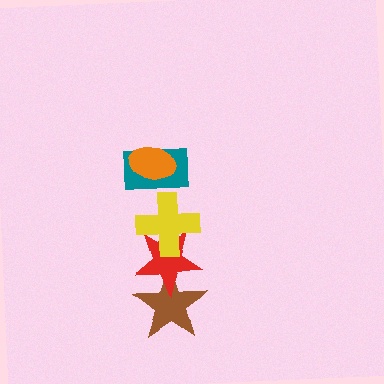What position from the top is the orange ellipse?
The orange ellipse is 1st from the top.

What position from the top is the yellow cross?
The yellow cross is 3rd from the top.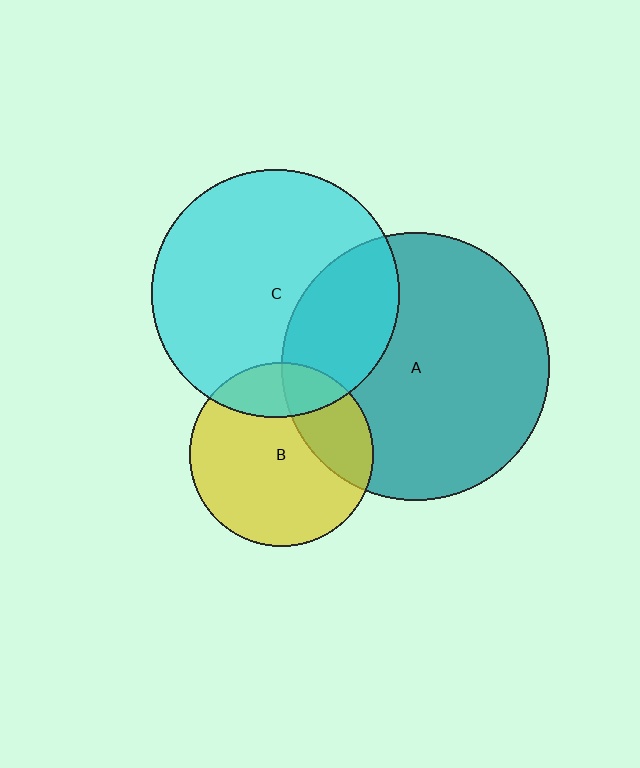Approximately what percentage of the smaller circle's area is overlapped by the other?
Approximately 30%.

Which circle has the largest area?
Circle A (teal).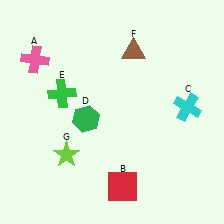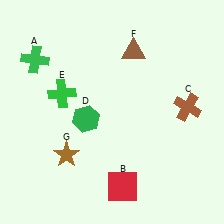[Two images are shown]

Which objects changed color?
A changed from pink to green. C changed from cyan to brown. G changed from lime to brown.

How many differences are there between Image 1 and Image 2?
There are 3 differences between the two images.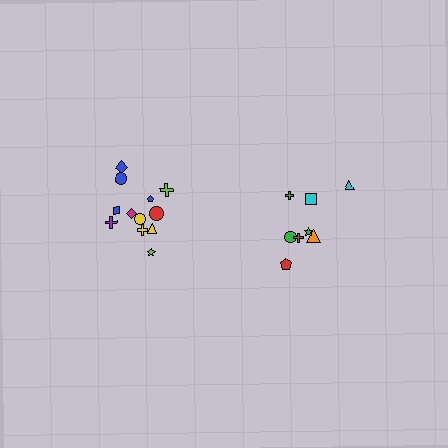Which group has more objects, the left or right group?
The left group.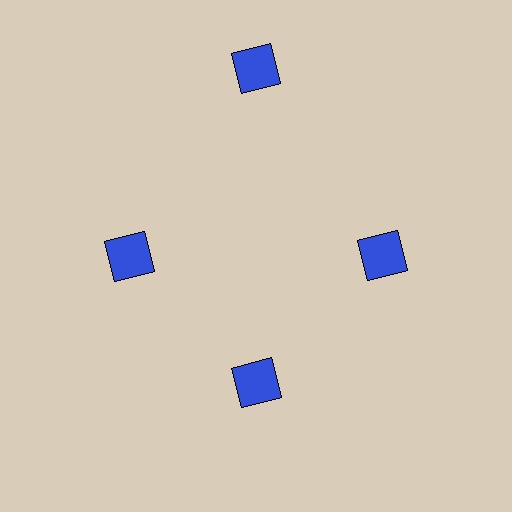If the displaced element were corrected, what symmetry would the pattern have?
It would have 4-fold rotational symmetry — the pattern would map onto itself every 90 degrees.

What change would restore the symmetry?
The symmetry would be restored by moving it inward, back onto the ring so that all 4 squares sit at equal angles and equal distance from the center.